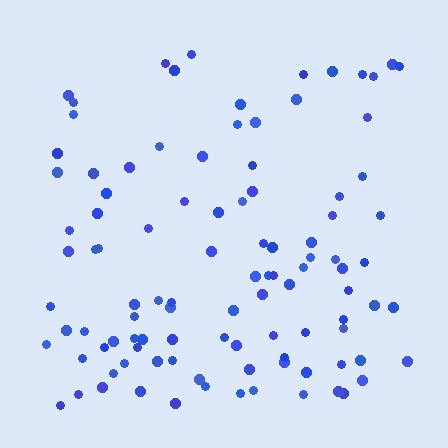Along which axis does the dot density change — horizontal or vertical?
Vertical.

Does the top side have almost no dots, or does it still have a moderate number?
Still a moderate number, just noticeably fewer than the bottom.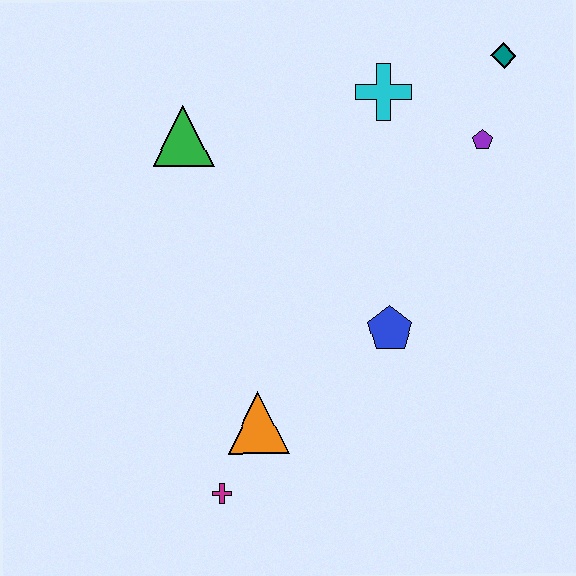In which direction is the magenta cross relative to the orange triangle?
The magenta cross is below the orange triangle.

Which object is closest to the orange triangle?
The magenta cross is closest to the orange triangle.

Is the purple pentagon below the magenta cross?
No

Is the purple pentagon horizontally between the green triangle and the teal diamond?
Yes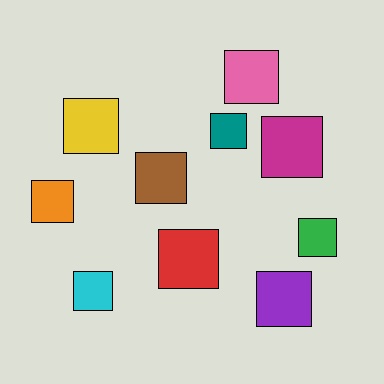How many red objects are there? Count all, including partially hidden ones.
There is 1 red object.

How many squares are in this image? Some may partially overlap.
There are 10 squares.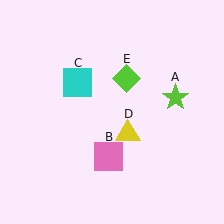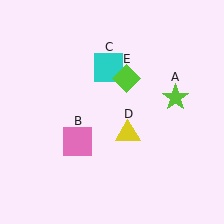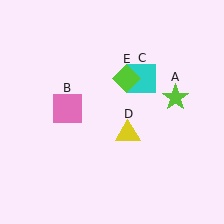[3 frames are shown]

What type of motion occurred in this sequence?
The pink square (object B), cyan square (object C) rotated clockwise around the center of the scene.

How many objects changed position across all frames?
2 objects changed position: pink square (object B), cyan square (object C).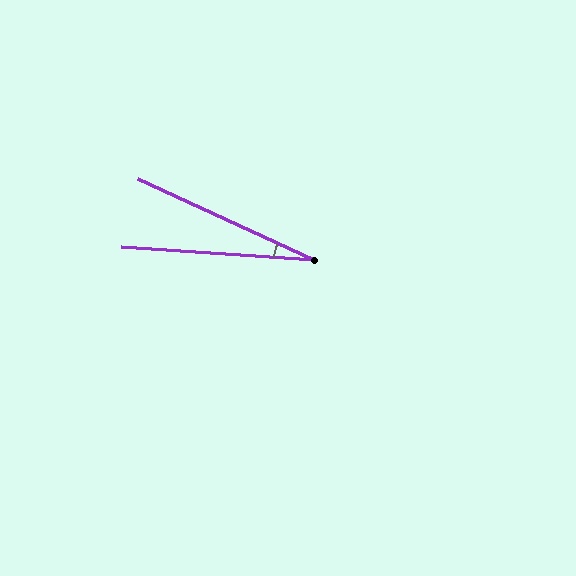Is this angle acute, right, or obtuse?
It is acute.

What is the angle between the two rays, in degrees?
Approximately 21 degrees.